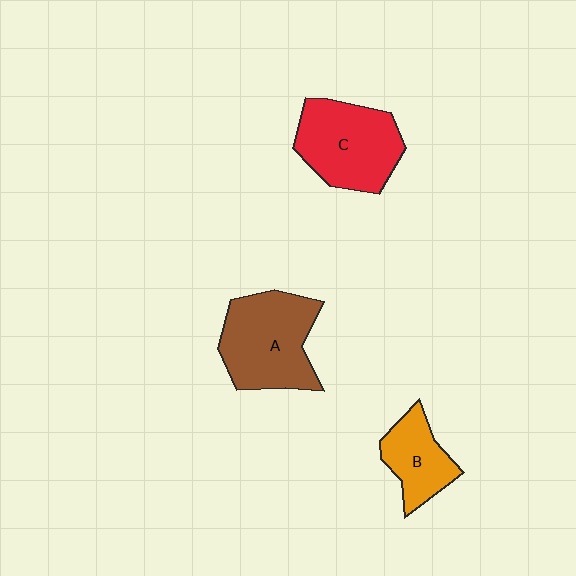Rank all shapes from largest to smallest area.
From largest to smallest: A (brown), C (red), B (orange).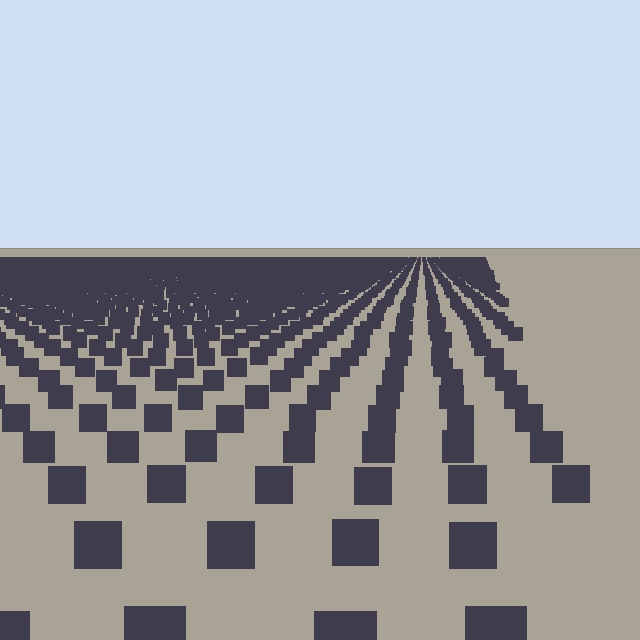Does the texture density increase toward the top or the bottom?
Density increases toward the top.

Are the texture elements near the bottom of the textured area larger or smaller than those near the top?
Larger. Near the bottom, elements are closer to the viewer and appear at a bigger on-screen size.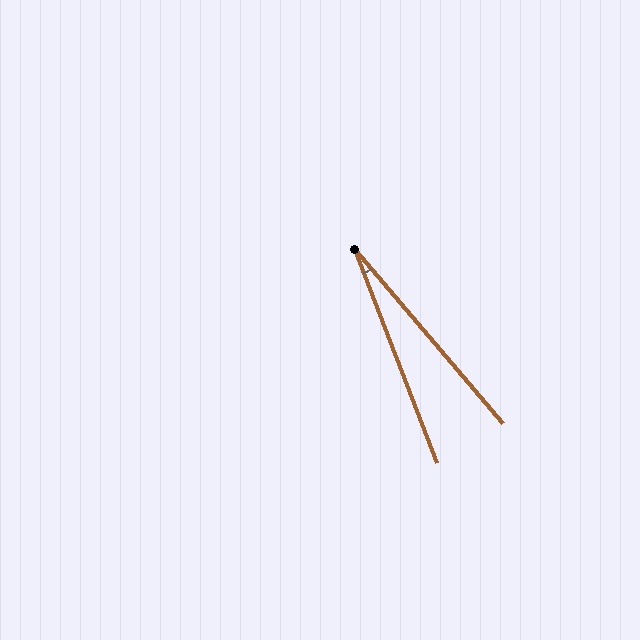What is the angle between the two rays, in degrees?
Approximately 20 degrees.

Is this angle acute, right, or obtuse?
It is acute.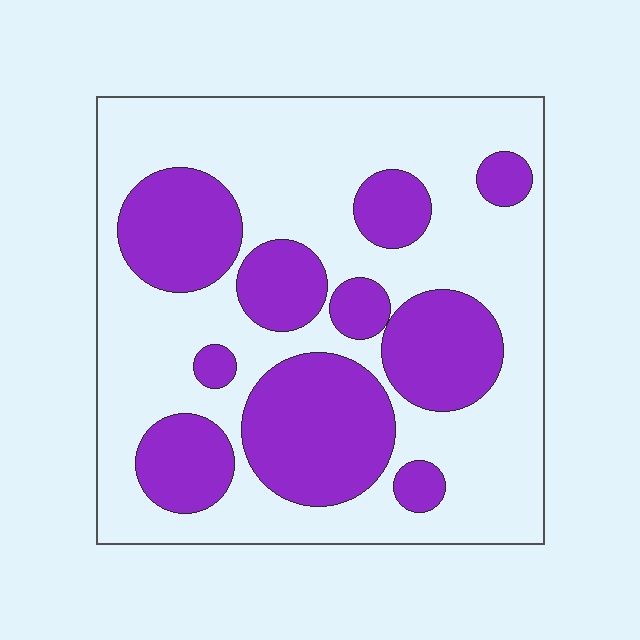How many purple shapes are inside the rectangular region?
10.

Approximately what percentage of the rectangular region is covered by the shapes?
Approximately 35%.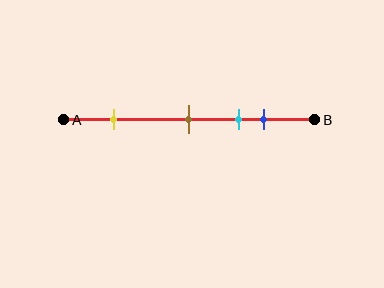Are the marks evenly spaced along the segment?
No, the marks are not evenly spaced.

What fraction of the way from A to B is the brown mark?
The brown mark is approximately 50% (0.5) of the way from A to B.